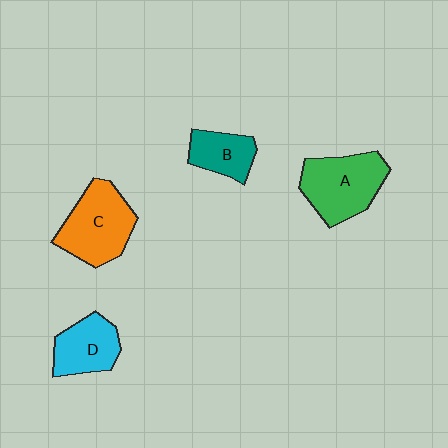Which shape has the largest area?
Shape A (green).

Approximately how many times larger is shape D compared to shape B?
Approximately 1.3 times.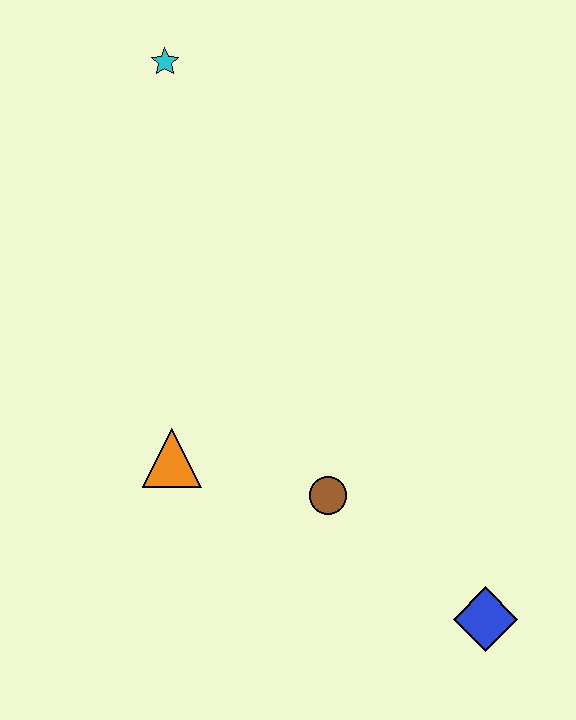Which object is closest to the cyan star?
The orange triangle is closest to the cyan star.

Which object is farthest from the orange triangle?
The cyan star is farthest from the orange triangle.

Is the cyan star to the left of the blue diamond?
Yes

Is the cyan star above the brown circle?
Yes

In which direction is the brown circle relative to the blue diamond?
The brown circle is to the left of the blue diamond.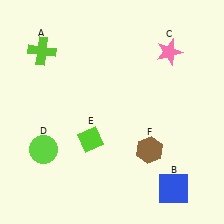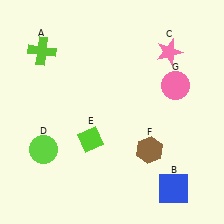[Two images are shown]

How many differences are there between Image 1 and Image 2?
There is 1 difference between the two images.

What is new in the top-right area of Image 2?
A pink circle (G) was added in the top-right area of Image 2.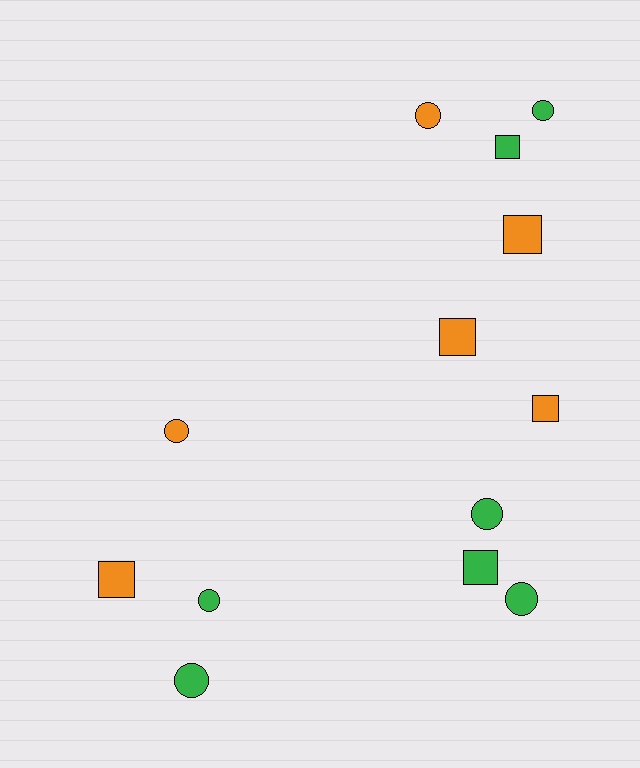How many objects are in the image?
There are 13 objects.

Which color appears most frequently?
Green, with 7 objects.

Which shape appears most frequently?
Circle, with 7 objects.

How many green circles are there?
There are 5 green circles.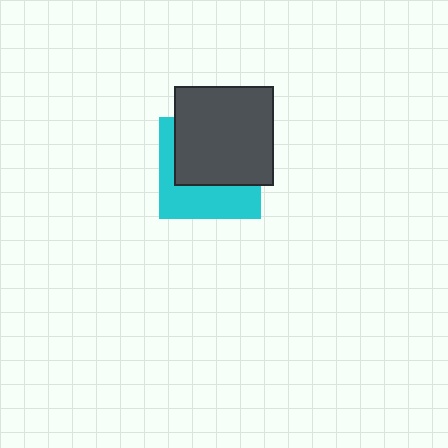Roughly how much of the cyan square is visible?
A small part of it is visible (roughly 42%).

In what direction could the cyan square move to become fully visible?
The cyan square could move down. That would shift it out from behind the dark gray square entirely.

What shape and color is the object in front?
The object in front is a dark gray square.